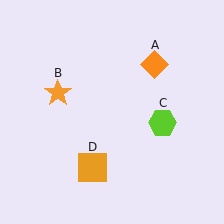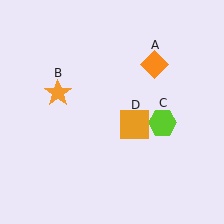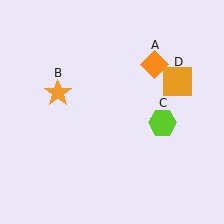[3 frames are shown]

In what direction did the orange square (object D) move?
The orange square (object D) moved up and to the right.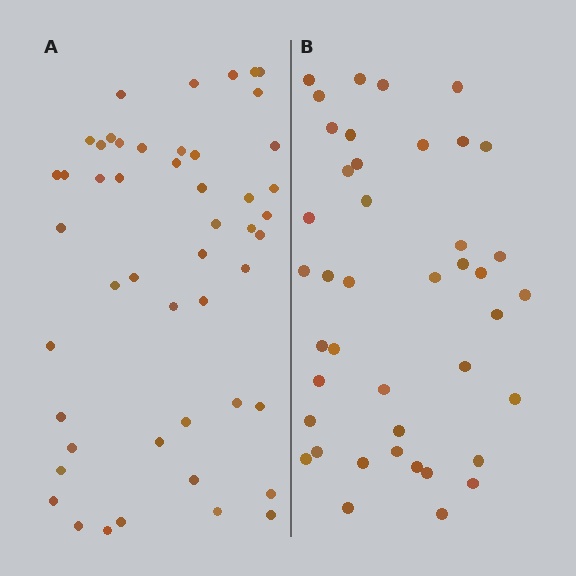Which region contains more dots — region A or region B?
Region A (the left region) has more dots.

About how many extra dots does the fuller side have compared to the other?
Region A has roughly 8 or so more dots than region B.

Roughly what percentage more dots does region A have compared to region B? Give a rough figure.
About 15% more.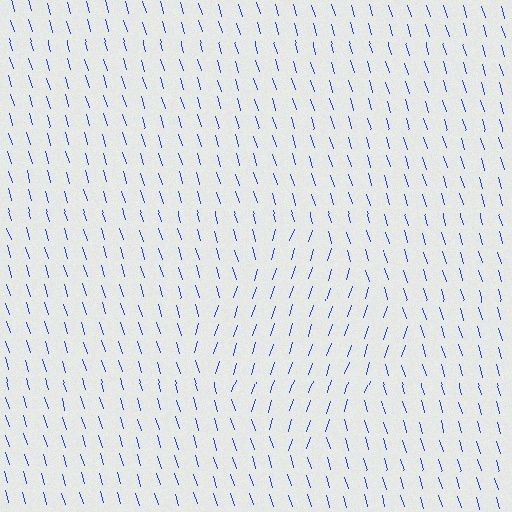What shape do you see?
I see a diamond.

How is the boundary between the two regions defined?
The boundary is defined purely by a change in line orientation (approximately 35 degrees difference). All lines are the same color and thickness.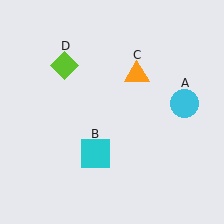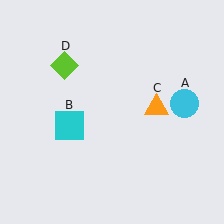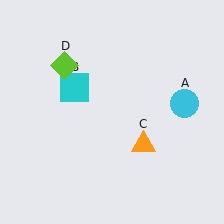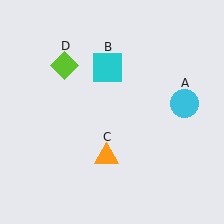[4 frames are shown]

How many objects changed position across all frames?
2 objects changed position: cyan square (object B), orange triangle (object C).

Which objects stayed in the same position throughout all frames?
Cyan circle (object A) and lime diamond (object D) remained stationary.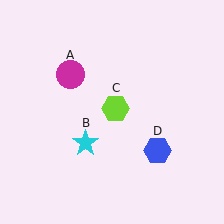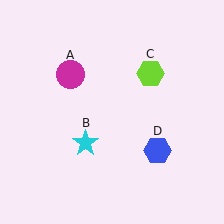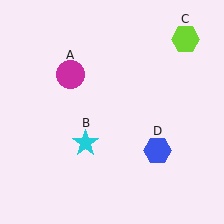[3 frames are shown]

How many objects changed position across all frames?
1 object changed position: lime hexagon (object C).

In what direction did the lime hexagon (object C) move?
The lime hexagon (object C) moved up and to the right.